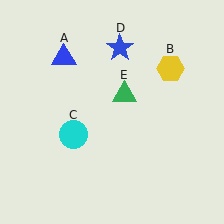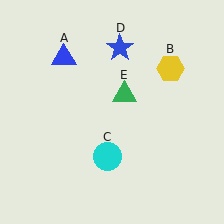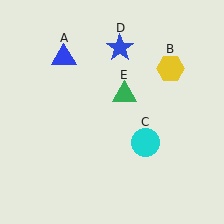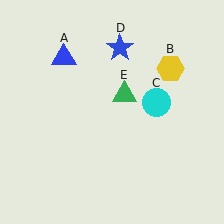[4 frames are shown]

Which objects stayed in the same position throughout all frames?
Blue triangle (object A) and yellow hexagon (object B) and blue star (object D) and green triangle (object E) remained stationary.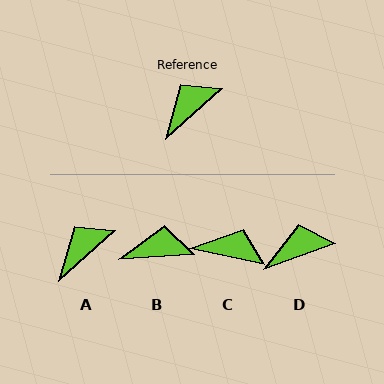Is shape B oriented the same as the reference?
No, it is off by about 38 degrees.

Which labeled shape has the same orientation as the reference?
A.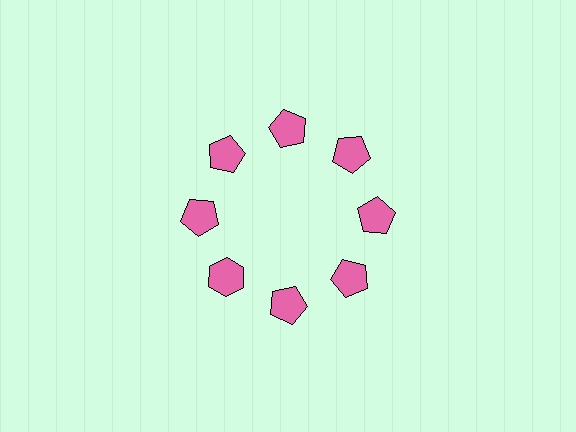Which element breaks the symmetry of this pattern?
The pink hexagon at roughly the 8 o'clock position breaks the symmetry. All other shapes are pink pentagons.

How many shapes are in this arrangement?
There are 8 shapes arranged in a ring pattern.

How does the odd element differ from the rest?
It has a different shape: hexagon instead of pentagon.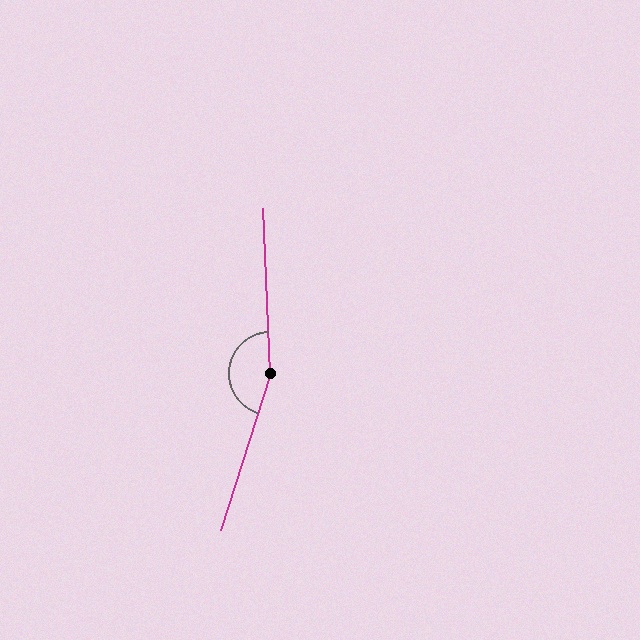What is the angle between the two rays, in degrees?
Approximately 160 degrees.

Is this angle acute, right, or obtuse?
It is obtuse.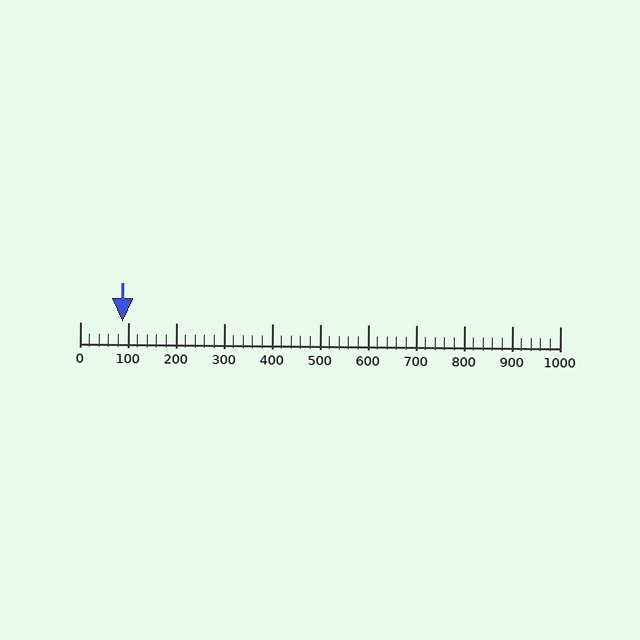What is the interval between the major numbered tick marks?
The major tick marks are spaced 100 units apart.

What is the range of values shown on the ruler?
The ruler shows values from 0 to 1000.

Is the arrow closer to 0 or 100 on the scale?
The arrow is closer to 100.